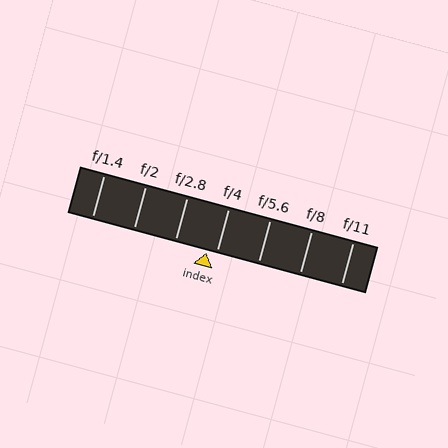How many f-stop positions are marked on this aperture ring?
There are 7 f-stop positions marked.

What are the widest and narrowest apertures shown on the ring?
The widest aperture shown is f/1.4 and the narrowest is f/11.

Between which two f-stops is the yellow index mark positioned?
The index mark is between f/2.8 and f/4.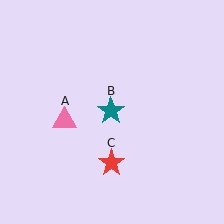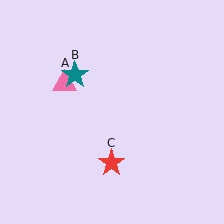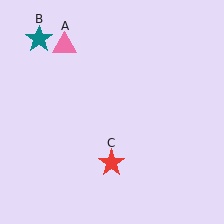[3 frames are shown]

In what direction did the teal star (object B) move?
The teal star (object B) moved up and to the left.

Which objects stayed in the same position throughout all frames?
Red star (object C) remained stationary.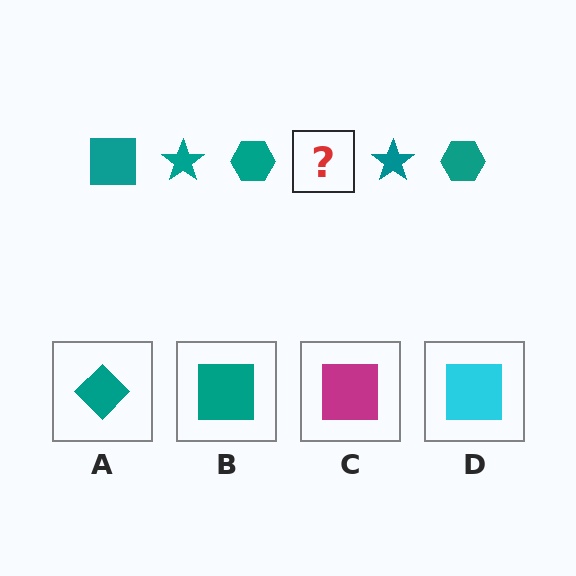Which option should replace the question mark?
Option B.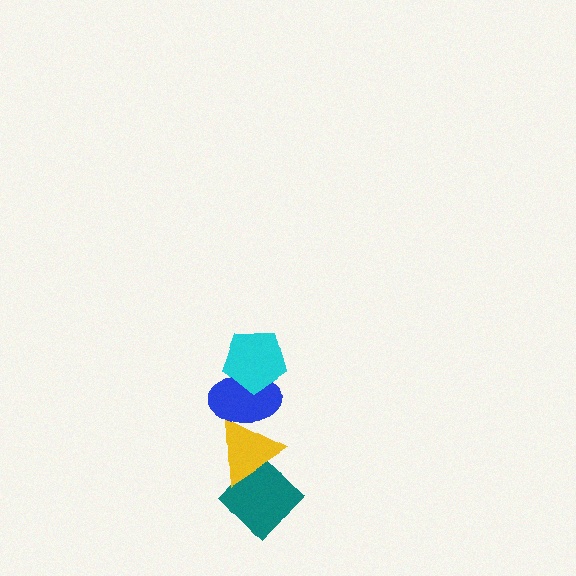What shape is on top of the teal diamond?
The yellow triangle is on top of the teal diamond.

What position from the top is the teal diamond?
The teal diamond is 4th from the top.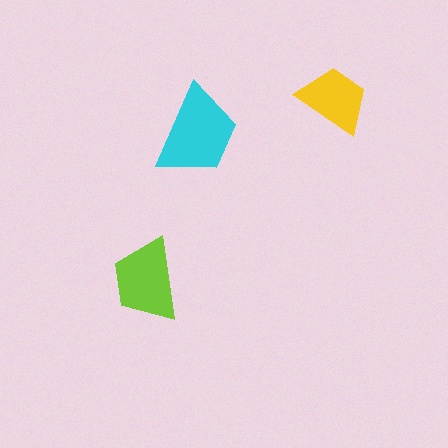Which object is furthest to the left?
The lime trapezoid is leftmost.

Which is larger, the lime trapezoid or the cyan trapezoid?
The cyan one.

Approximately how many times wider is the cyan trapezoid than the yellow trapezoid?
About 1.5 times wider.